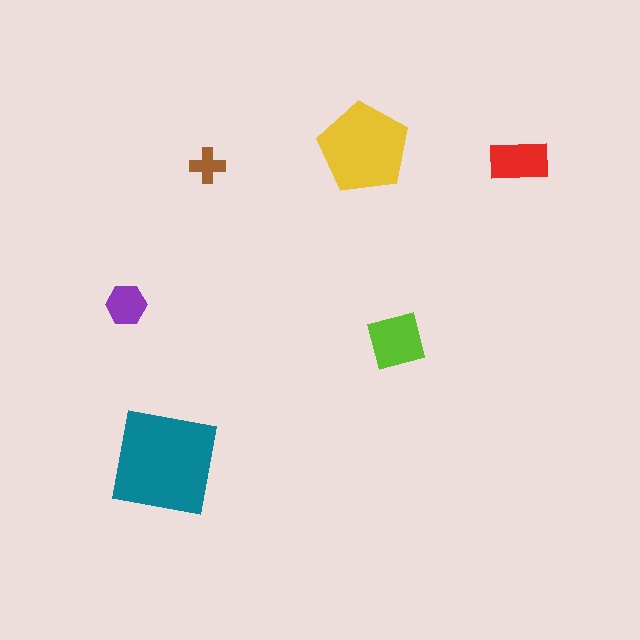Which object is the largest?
The teal square.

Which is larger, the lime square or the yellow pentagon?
The yellow pentagon.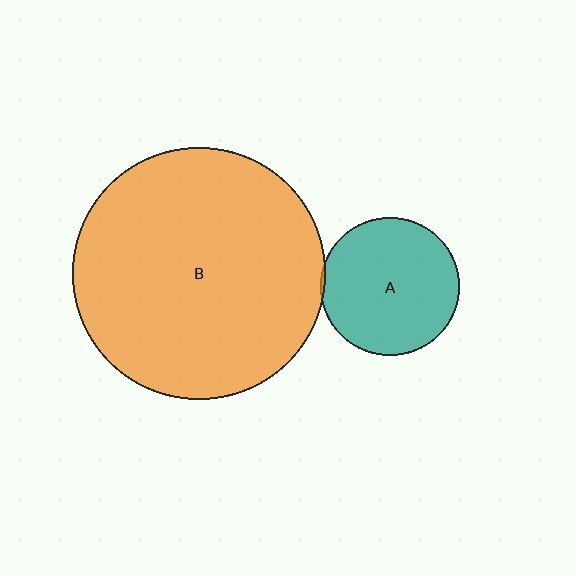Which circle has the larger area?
Circle B (orange).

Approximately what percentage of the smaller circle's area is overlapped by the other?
Approximately 5%.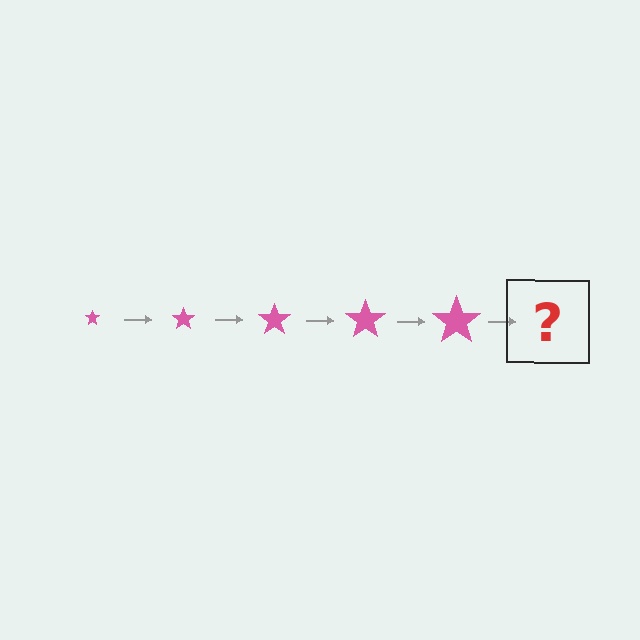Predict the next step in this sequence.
The next step is a pink star, larger than the previous one.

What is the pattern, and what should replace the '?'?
The pattern is that the star gets progressively larger each step. The '?' should be a pink star, larger than the previous one.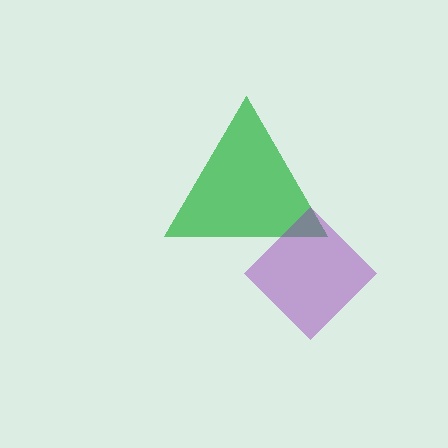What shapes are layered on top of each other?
The layered shapes are: a green triangle, a purple diamond.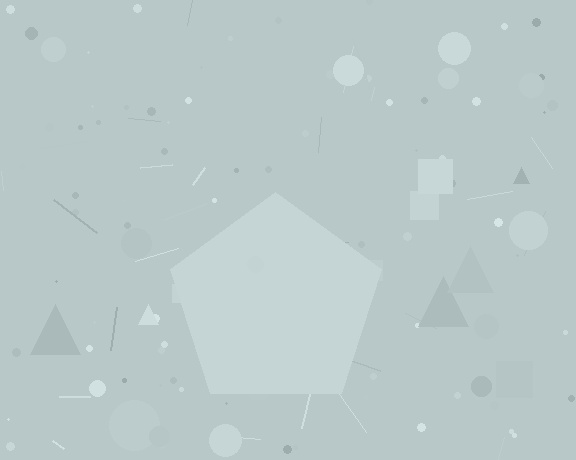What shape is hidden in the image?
A pentagon is hidden in the image.